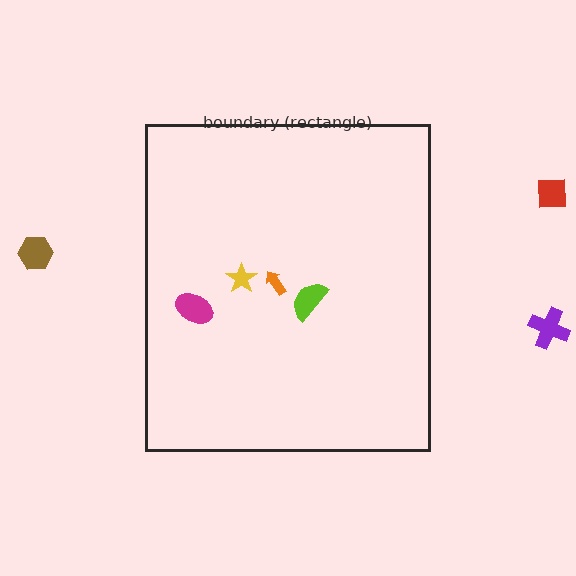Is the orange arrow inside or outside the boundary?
Inside.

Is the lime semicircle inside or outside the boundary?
Inside.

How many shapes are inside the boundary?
4 inside, 3 outside.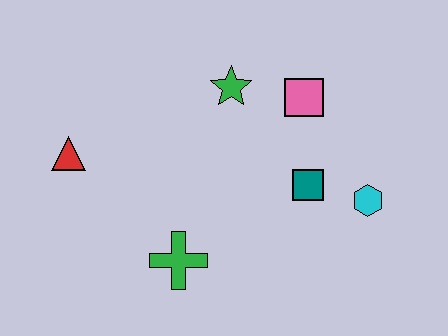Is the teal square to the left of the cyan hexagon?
Yes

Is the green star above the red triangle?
Yes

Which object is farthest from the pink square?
The red triangle is farthest from the pink square.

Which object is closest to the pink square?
The green star is closest to the pink square.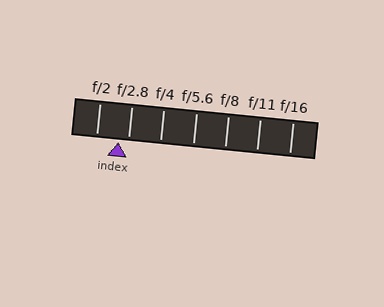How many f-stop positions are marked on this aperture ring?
There are 7 f-stop positions marked.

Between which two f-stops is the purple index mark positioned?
The index mark is between f/2 and f/2.8.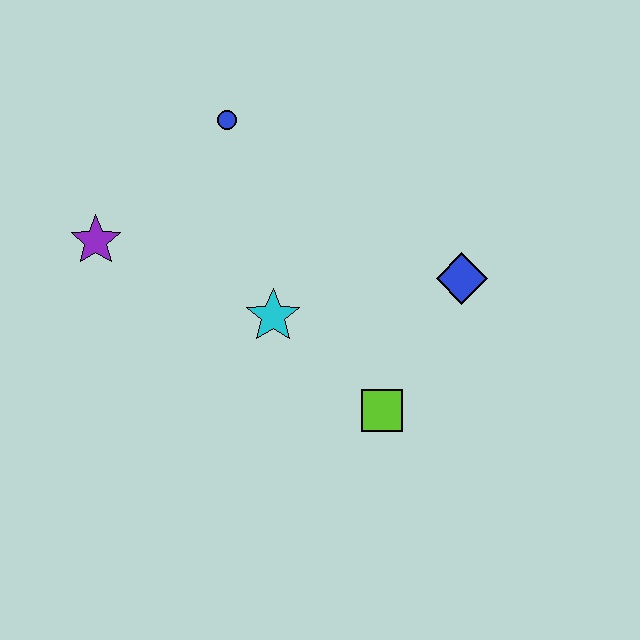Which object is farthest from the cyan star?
The blue circle is farthest from the cyan star.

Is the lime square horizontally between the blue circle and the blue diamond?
Yes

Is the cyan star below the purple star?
Yes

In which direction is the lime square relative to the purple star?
The lime square is to the right of the purple star.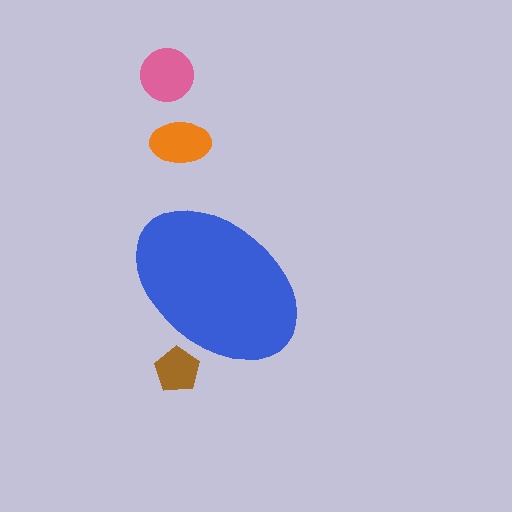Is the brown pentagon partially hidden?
Yes, the brown pentagon is partially hidden behind the blue ellipse.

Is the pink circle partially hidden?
No, the pink circle is fully visible.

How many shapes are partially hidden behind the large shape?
1 shape is partially hidden.